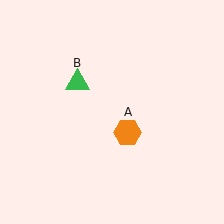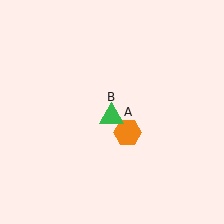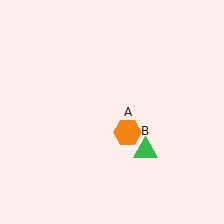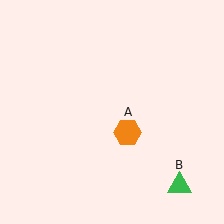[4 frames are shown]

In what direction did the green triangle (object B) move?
The green triangle (object B) moved down and to the right.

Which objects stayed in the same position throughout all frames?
Orange hexagon (object A) remained stationary.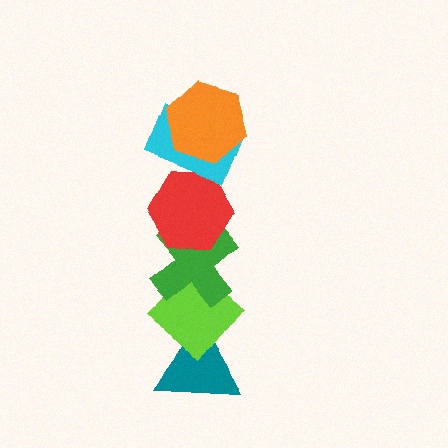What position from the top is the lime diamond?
The lime diamond is 5th from the top.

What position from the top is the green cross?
The green cross is 4th from the top.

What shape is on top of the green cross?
The red hexagon is on top of the green cross.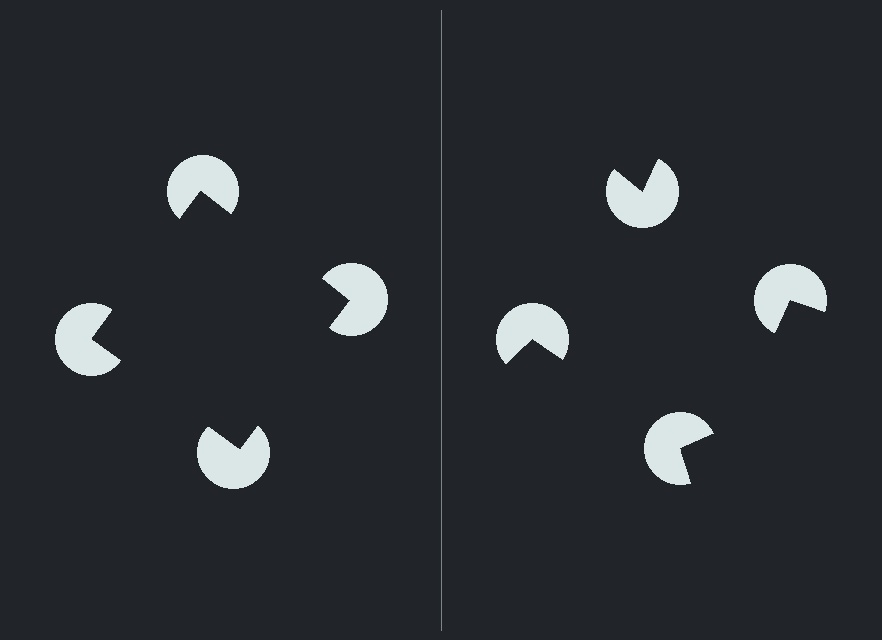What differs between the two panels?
The pac-man discs are positioned identically on both sides; only the wedge orientations differ. On the left they align to a square; on the right they are misaligned.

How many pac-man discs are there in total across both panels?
8 — 4 on each side.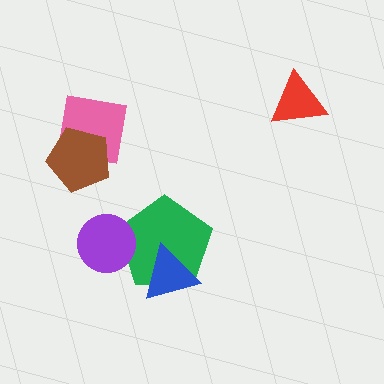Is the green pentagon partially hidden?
Yes, it is partially covered by another shape.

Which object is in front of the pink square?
The brown pentagon is in front of the pink square.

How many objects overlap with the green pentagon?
2 objects overlap with the green pentagon.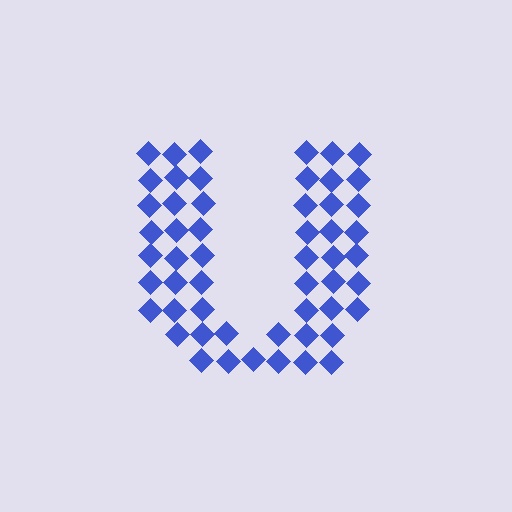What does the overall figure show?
The overall figure shows the letter U.